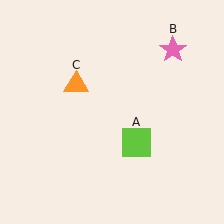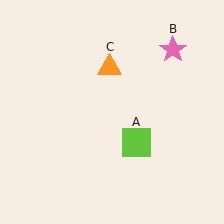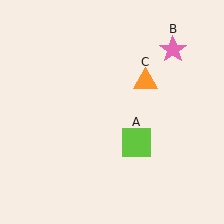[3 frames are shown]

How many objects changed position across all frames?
1 object changed position: orange triangle (object C).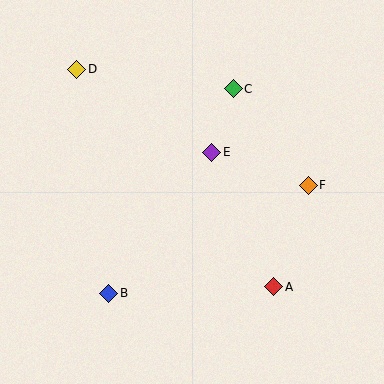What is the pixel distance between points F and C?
The distance between F and C is 122 pixels.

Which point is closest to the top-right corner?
Point C is closest to the top-right corner.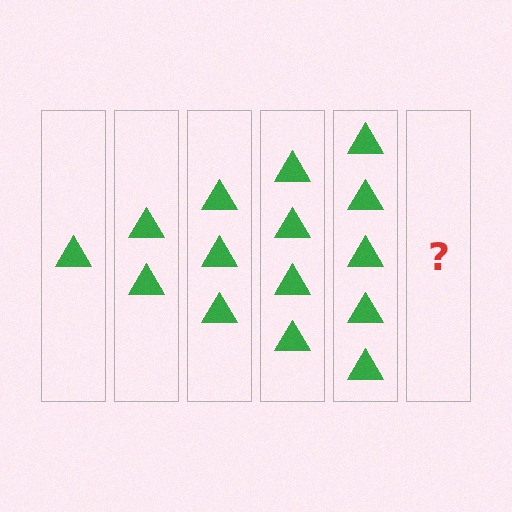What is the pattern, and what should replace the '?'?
The pattern is that each step adds one more triangle. The '?' should be 6 triangles.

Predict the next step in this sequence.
The next step is 6 triangles.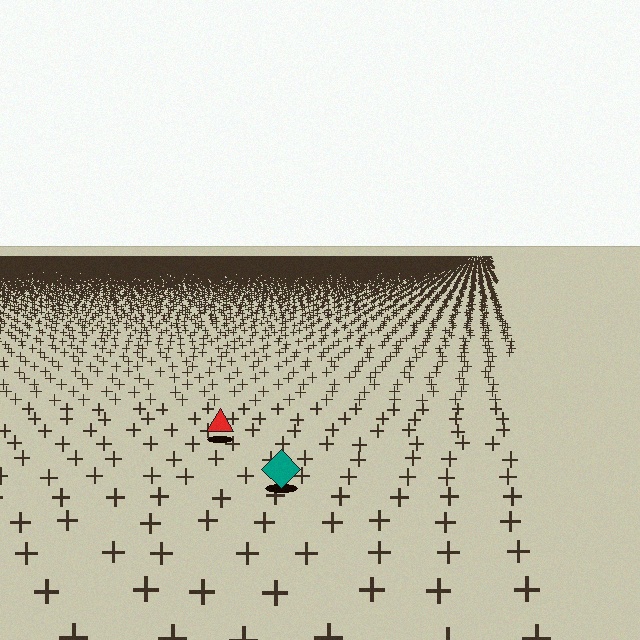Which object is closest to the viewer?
The teal diamond is closest. The texture marks near it are larger and more spread out.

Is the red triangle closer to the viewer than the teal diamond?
No. The teal diamond is closer — you can tell from the texture gradient: the ground texture is coarser near it.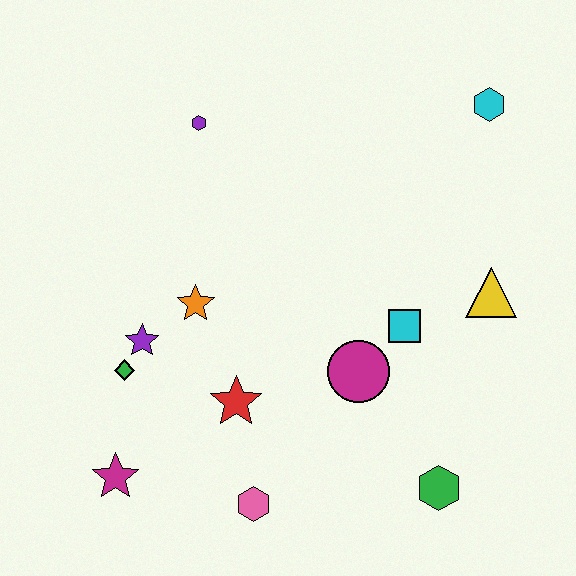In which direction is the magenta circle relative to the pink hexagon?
The magenta circle is above the pink hexagon.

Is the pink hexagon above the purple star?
No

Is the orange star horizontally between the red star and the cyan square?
No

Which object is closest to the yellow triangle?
The cyan square is closest to the yellow triangle.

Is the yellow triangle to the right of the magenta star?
Yes